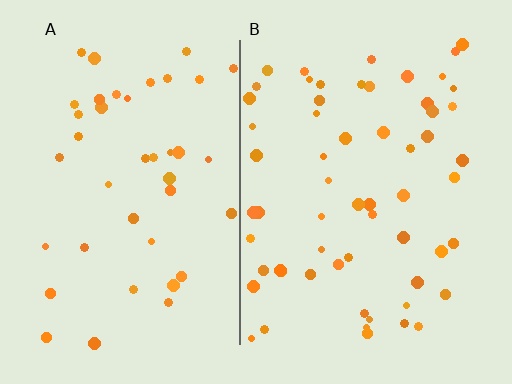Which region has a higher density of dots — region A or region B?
B (the right).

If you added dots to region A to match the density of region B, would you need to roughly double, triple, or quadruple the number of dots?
Approximately double.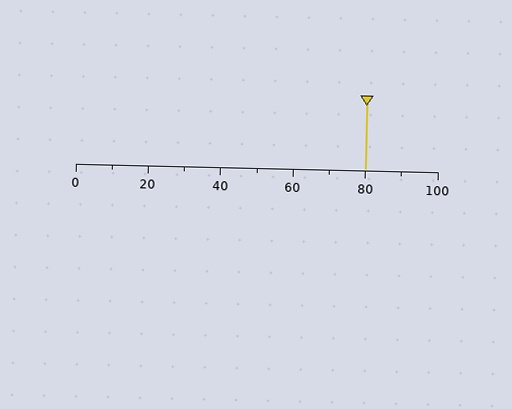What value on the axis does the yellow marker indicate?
The marker indicates approximately 80.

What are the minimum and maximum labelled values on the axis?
The axis runs from 0 to 100.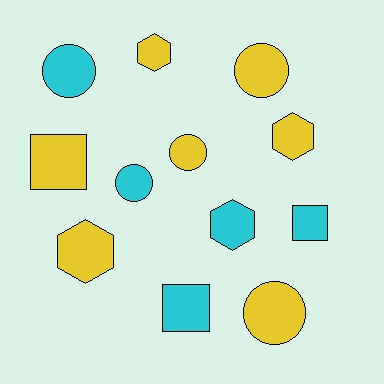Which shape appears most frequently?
Circle, with 5 objects.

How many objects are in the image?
There are 12 objects.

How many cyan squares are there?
There are 2 cyan squares.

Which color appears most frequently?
Yellow, with 7 objects.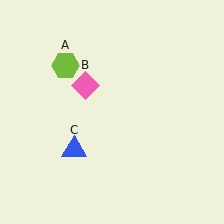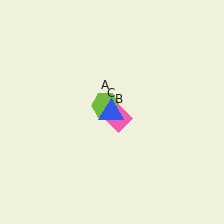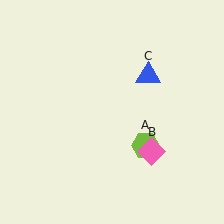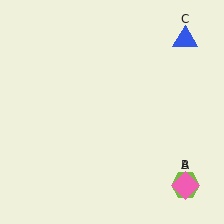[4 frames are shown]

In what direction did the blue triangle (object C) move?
The blue triangle (object C) moved up and to the right.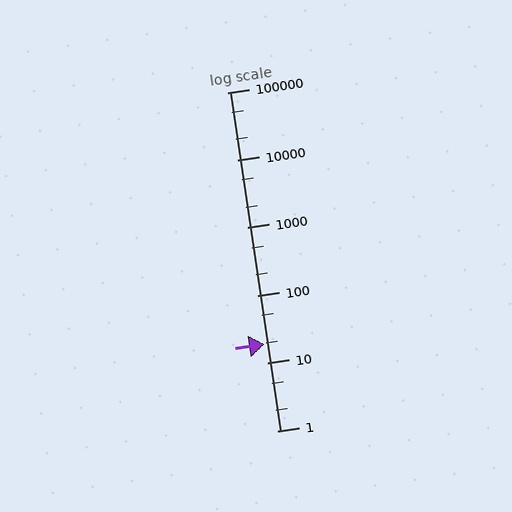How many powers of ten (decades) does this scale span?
The scale spans 5 decades, from 1 to 100000.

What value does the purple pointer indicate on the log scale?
The pointer indicates approximately 19.